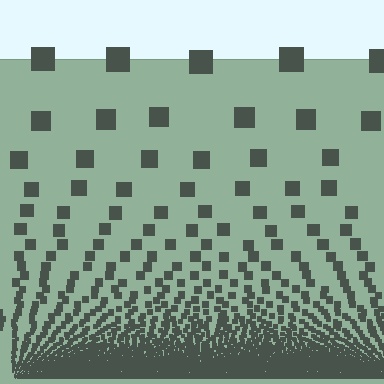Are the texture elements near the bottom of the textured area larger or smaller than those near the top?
Smaller. The gradient is inverted — elements near the bottom are smaller and denser.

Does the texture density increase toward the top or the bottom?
Density increases toward the bottom.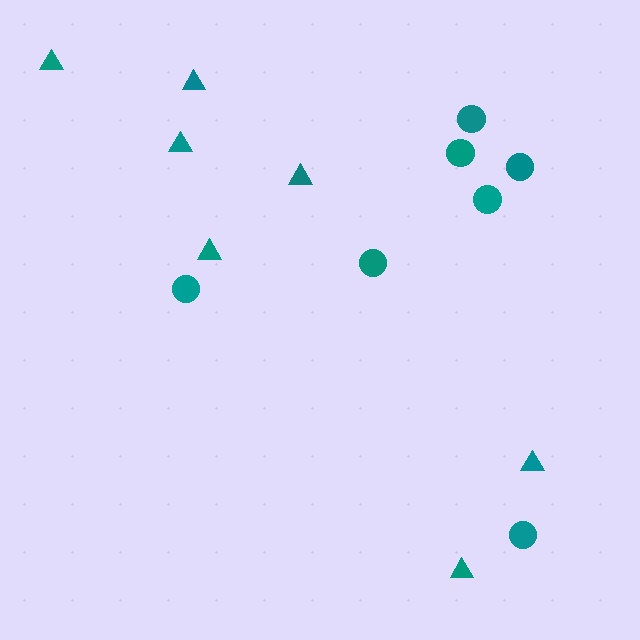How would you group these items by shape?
There are 2 groups: one group of triangles (7) and one group of circles (7).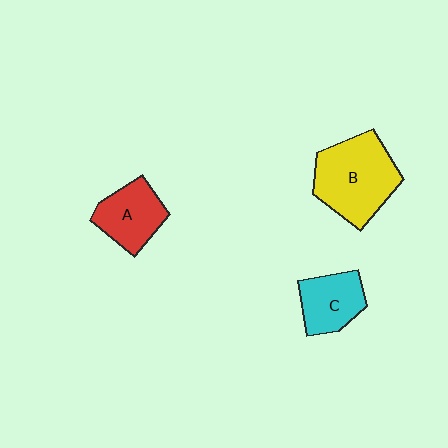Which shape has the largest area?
Shape B (yellow).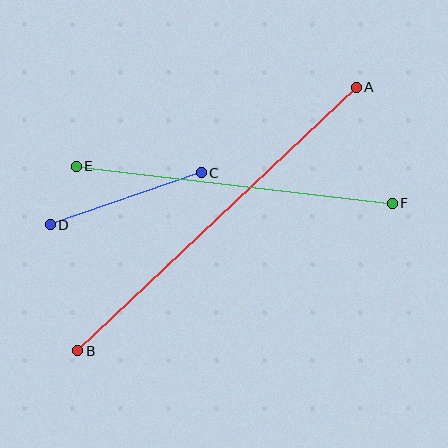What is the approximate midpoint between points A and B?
The midpoint is at approximately (217, 219) pixels.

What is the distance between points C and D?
The distance is approximately 160 pixels.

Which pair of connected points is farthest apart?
Points A and B are farthest apart.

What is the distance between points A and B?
The distance is approximately 383 pixels.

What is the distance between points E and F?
The distance is approximately 318 pixels.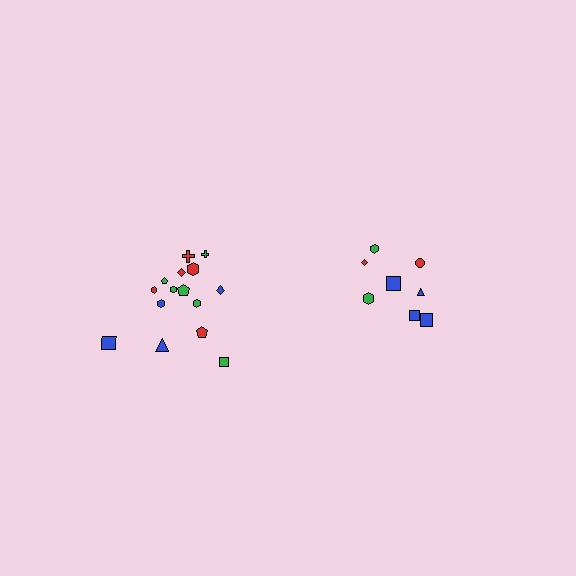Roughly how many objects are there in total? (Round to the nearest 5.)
Roughly 25 objects in total.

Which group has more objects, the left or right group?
The left group.